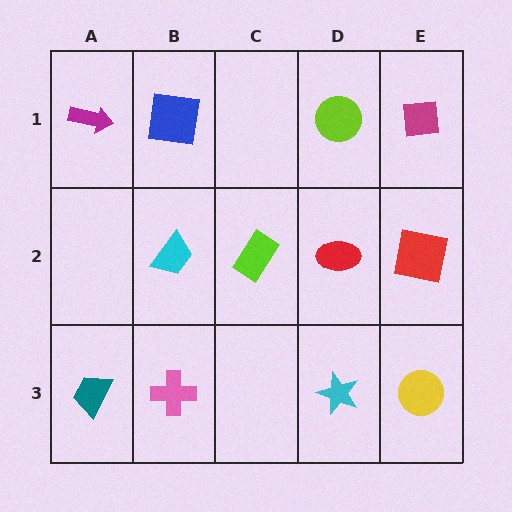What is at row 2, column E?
A red square.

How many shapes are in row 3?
4 shapes.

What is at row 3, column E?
A yellow circle.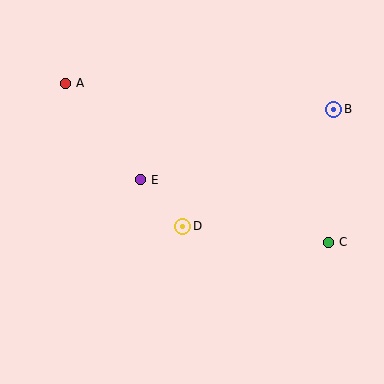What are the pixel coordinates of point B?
Point B is at (334, 109).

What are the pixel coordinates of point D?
Point D is at (183, 226).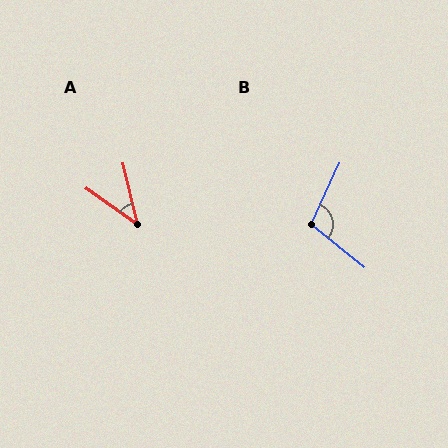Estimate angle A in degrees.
Approximately 41 degrees.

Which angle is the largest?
B, at approximately 105 degrees.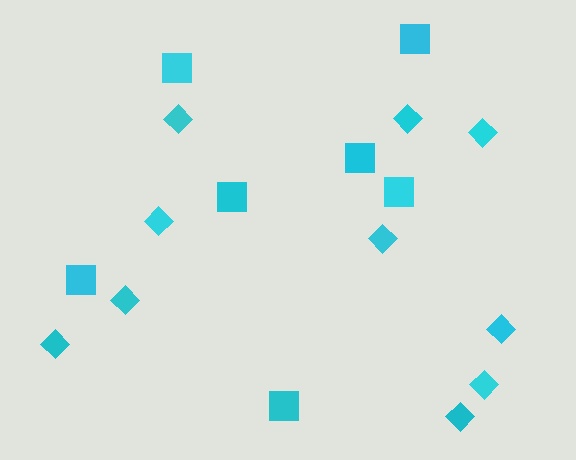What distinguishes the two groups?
There are 2 groups: one group of squares (7) and one group of diamonds (10).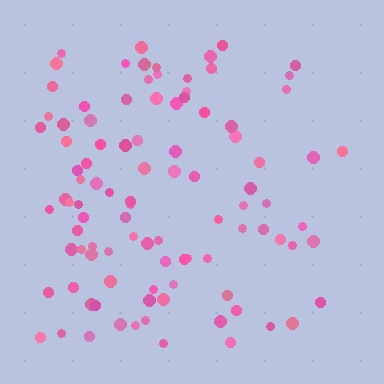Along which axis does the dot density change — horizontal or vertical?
Horizontal.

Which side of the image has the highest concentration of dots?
The left.